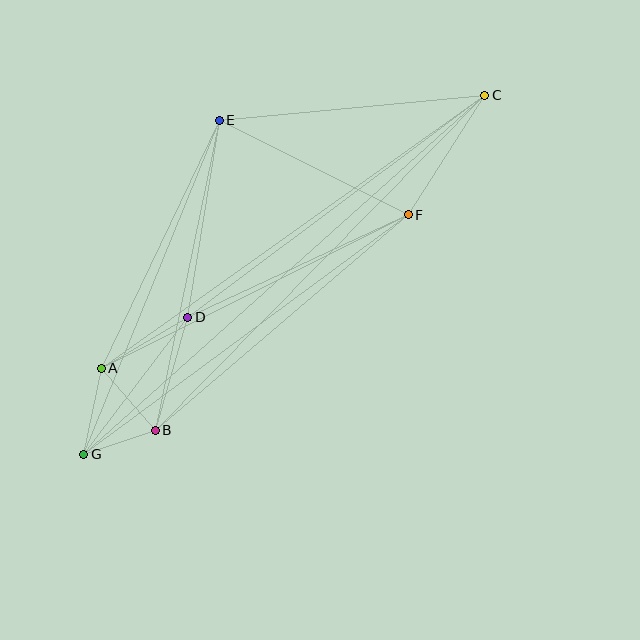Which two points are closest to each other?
Points B and G are closest to each other.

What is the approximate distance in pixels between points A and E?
The distance between A and E is approximately 275 pixels.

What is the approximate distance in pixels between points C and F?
The distance between C and F is approximately 142 pixels.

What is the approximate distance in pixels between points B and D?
The distance between B and D is approximately 118 pixels.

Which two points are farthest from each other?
Points C and G are farthest from each other.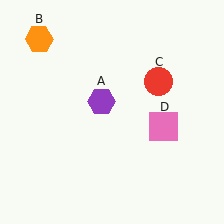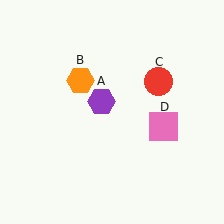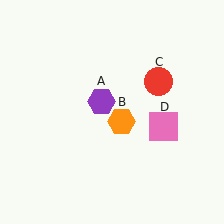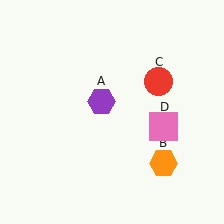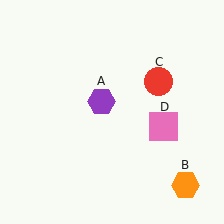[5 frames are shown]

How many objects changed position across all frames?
1 object changed position: orange hexagon (object B).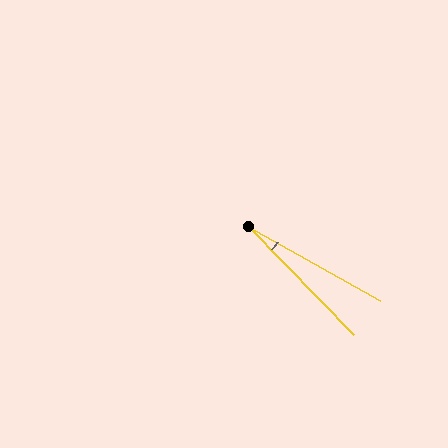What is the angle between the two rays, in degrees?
Approximately 17 degrees.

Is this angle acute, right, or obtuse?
It is acute.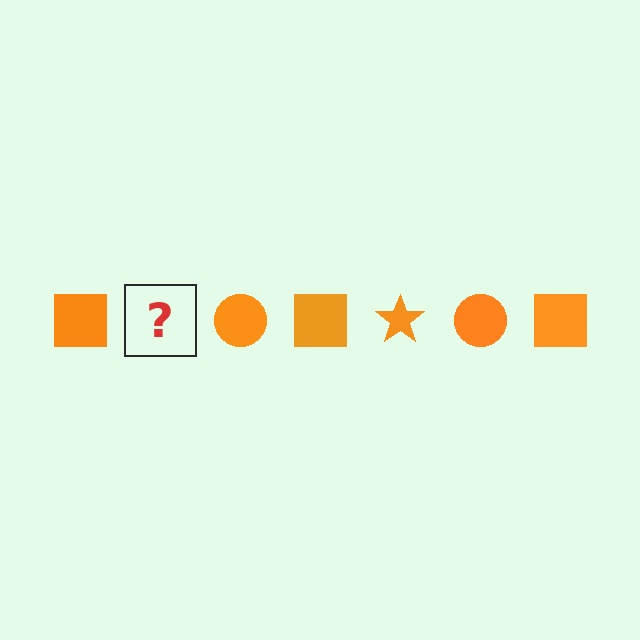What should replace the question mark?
The question mark should be replaced with an orange star.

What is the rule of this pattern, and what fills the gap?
The rule is that the pattern cycles through square, star, circle shapes in orange. The gap should be filled with an orange star.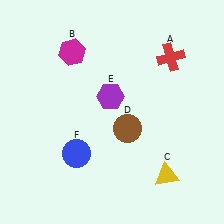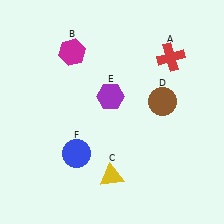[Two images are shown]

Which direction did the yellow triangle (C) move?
The yellow triangle (C) moved left.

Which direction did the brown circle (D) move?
The brown circle (D) moved right.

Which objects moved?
The objects that moved are: the yellow triangle (C), the brown circle (D).